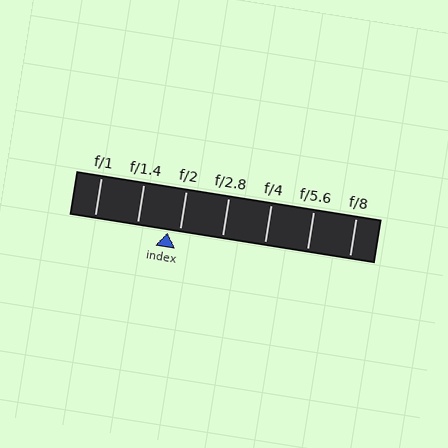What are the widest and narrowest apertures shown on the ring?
The widest aperture shown is f/1 and the narrowest is f/8.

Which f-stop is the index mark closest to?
The index mark is closest to f/2.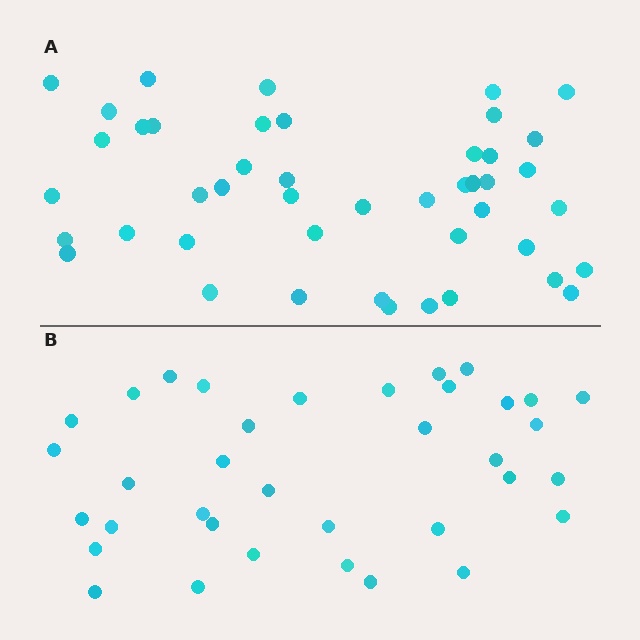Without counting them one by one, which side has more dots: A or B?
Region A (the top region) has more dots.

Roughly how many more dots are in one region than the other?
Region A has roughly 8 or so more dots than region B.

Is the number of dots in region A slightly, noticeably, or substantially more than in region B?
Region A has noticeably more, but not dramatically so. The ratio is roughly 1.2 to 1.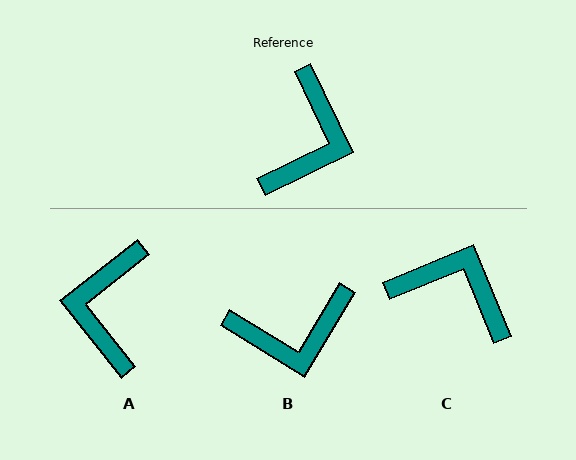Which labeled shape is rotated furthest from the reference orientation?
A, about 168 degrees away.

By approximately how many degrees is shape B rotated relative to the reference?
Approximately 57 degrees clockwise.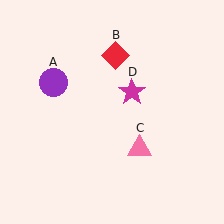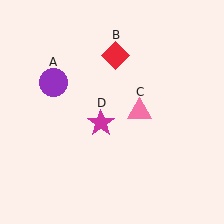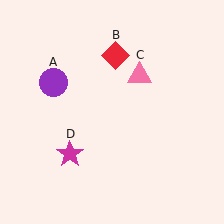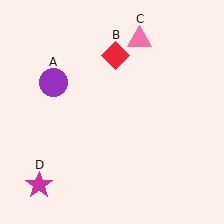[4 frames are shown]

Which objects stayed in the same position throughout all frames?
Purple circle (object A) and red diamond (object B) remained stationary.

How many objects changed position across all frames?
2 objects changed position: pink triangle (object C), magenta star (object D).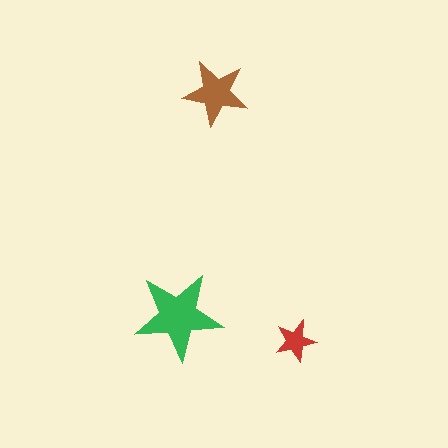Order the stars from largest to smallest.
the green one, the brown one, the red one.